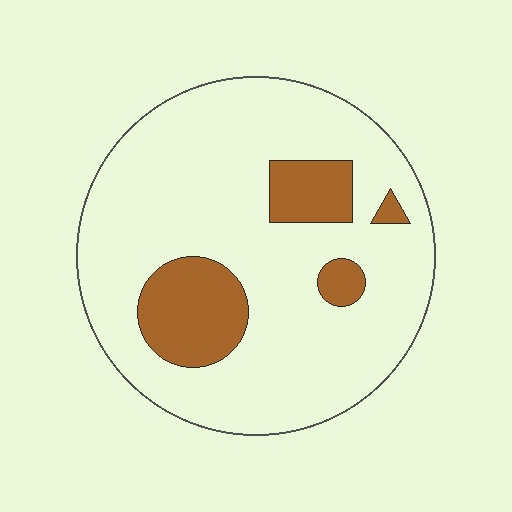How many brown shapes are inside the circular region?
4.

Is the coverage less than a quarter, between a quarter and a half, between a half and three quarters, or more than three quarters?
Less than a quarter.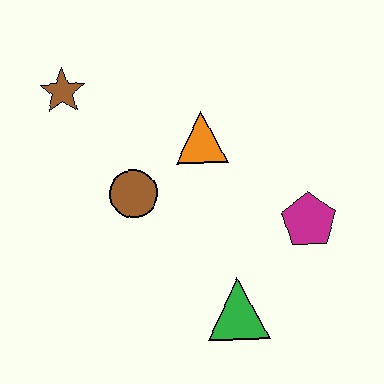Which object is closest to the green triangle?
The magenta pentagon is closest to the green triangle.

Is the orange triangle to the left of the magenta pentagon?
Yes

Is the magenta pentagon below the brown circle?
Yes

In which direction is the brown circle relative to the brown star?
The brown circle is below the brown star.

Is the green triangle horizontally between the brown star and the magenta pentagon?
Yes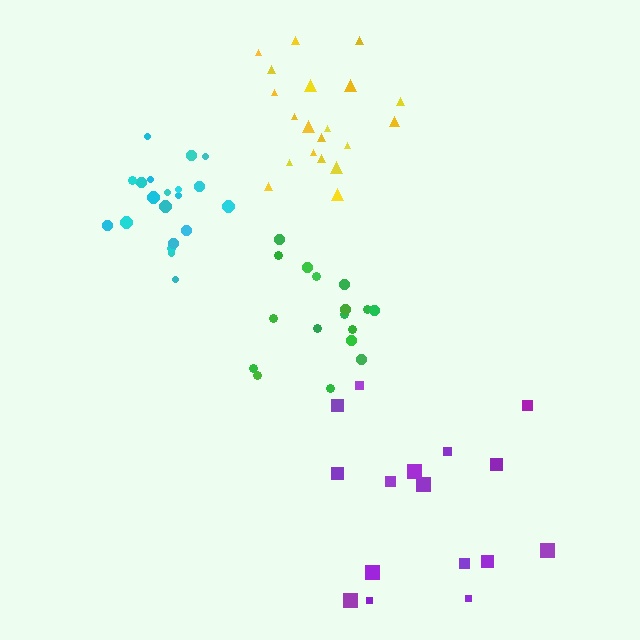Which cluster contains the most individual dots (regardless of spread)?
Cyan (20).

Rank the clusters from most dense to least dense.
cyan, yellow, green, purple.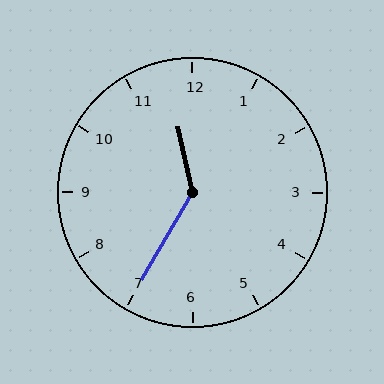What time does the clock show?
11:35.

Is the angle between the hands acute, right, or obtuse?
It is obtuse.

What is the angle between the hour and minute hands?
Approximately 138 degrees.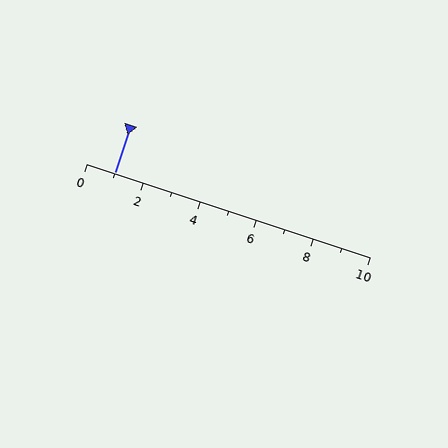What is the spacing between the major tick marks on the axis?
The major ticks are spaced 2 apart.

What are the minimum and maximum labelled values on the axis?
The axis runs from 0 to 10.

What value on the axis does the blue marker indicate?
The marker indicates approximately 1.